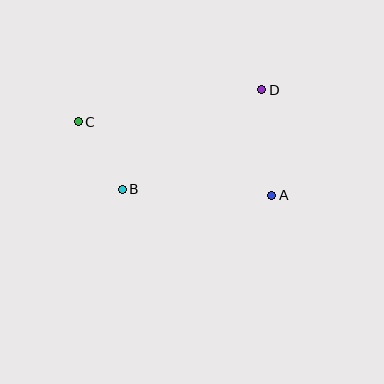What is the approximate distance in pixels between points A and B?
The distance between A and B is approximately 150 pixels.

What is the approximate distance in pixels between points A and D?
The distance between A and D is approximately 106 pixels.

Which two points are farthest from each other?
Points A and C are farthest from each other.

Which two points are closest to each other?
Points B and C are closest to each other.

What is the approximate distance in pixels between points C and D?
The distance between C and D is approximately 186 pixels.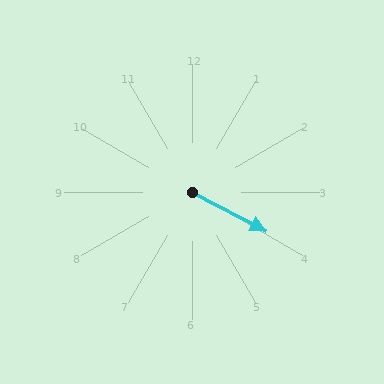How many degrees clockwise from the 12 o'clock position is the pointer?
Approximately 118 degrees.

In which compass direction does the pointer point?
Southeast.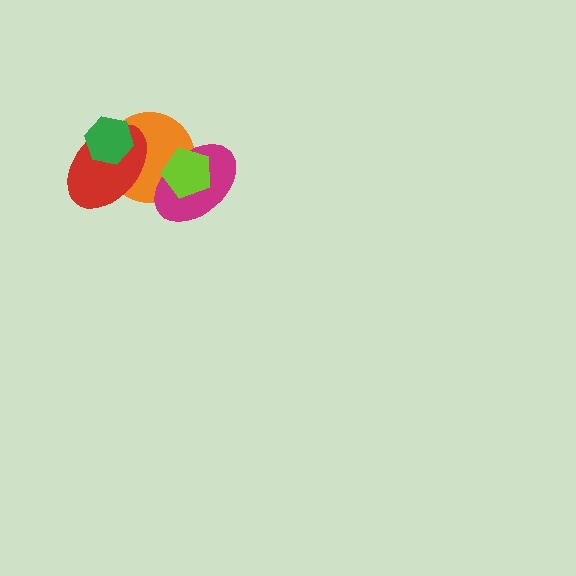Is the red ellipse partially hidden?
Yes, it is partially covered by another shape.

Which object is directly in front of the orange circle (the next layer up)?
The magenta ellipse is directly in front of the orange circle.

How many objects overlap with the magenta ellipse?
2 objects overlap with the magenta ellipse.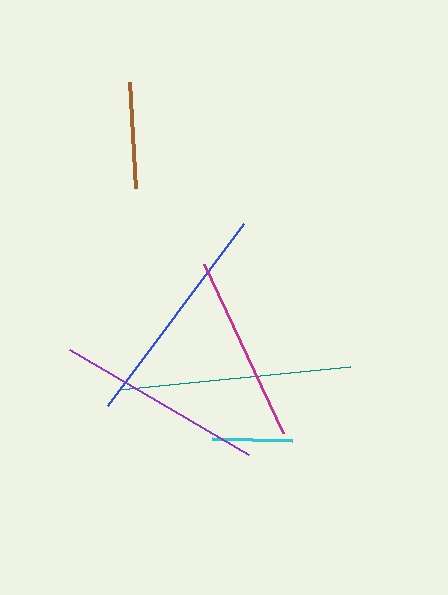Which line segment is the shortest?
The cyan line is the shortest at approximately 80 pixels.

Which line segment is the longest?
The teal line is the longest at approximately 233 pixels.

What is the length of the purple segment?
The purple segment is approximately 208 pixels long.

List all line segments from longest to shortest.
From longest to shortest: teal, blue, purple, magenta, brown, cyan.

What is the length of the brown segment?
The brown segment is approximately 106 pixels long.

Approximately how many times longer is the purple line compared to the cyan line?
The purple line is approximately 2.6 times the length of the cyan line.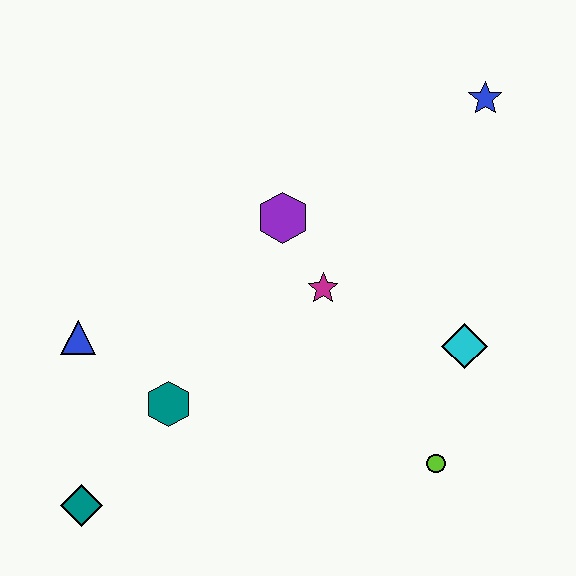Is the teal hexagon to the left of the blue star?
Yes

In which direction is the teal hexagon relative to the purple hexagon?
The teal hexagon is below the purple hexagon.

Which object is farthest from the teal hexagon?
The blue star is farthest from the teal hexagon.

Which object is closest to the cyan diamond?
The lime circle is closest to the cyan diamond.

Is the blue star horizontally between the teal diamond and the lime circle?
No